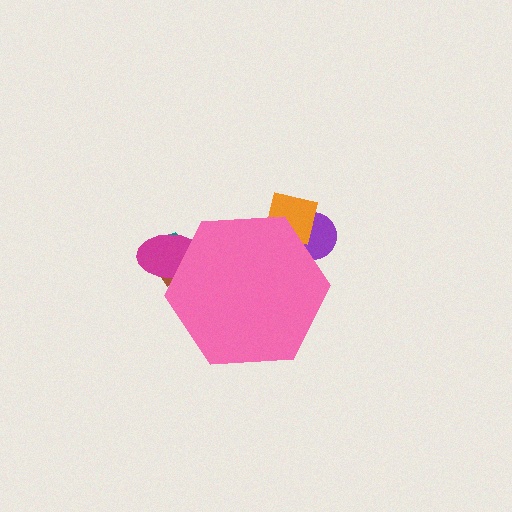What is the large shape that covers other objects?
A pink hexagon.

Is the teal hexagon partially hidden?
Yes, the teal hexagon is partially hidden behind the pink hexagon.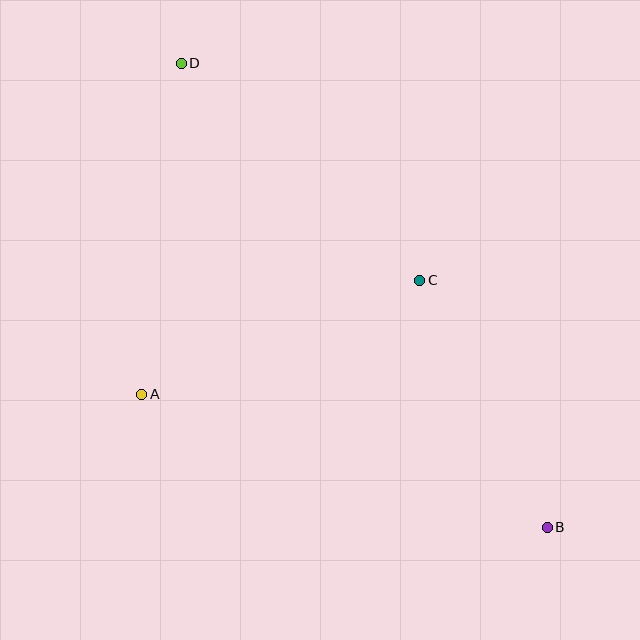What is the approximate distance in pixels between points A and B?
The distance between A and B is approximately 427 pixels.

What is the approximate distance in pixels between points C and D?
The distance between C and D is approximately 322 pixels.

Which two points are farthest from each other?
Points B and D are farthest from each other.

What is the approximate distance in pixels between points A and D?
The distance between A and D is approximately 333 pixels.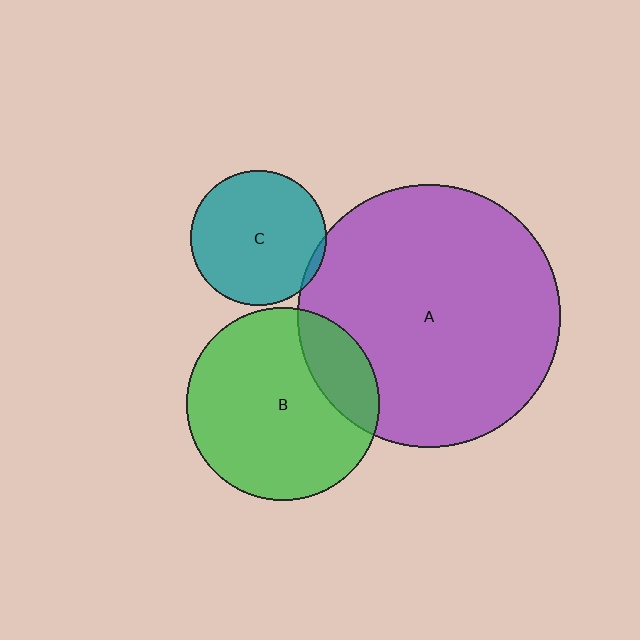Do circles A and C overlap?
Yes.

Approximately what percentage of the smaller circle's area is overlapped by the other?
Approximately 5%.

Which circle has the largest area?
Circle A (purple).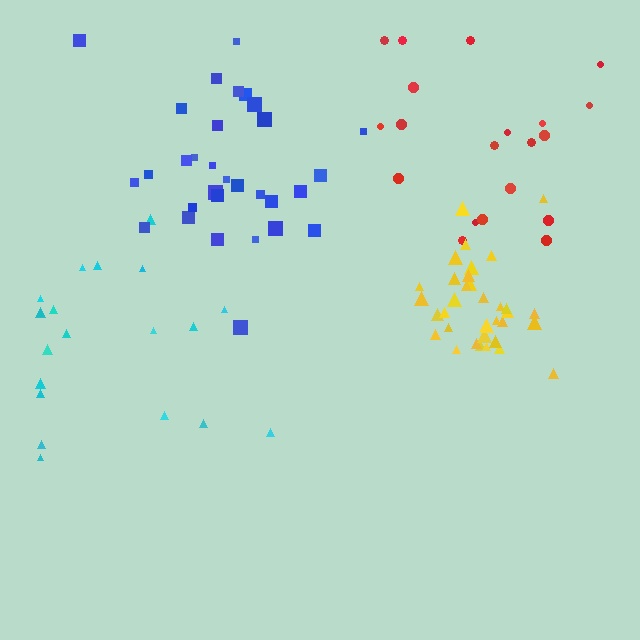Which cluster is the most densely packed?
Yellow.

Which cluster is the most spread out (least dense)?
Cyan.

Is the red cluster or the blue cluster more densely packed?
Blue.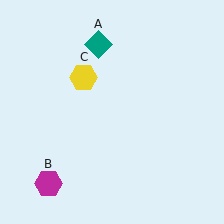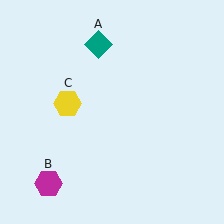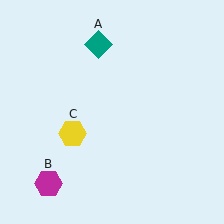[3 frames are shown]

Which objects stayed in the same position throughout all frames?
Teal diamond (object A) and magenta hexagon (object B) remained stationary.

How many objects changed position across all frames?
1 object changed position: yellow hexagon (object C).